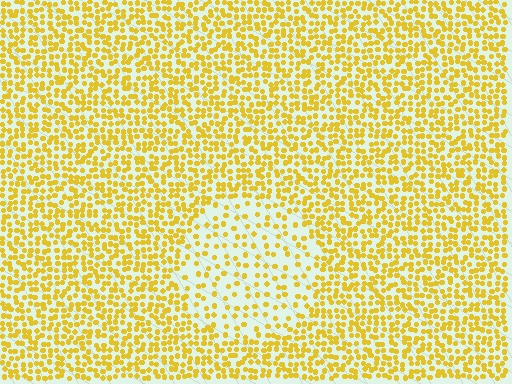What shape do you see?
I see a circle.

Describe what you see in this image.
The image contains small yellow elements arranged at two different densities. A circle-shaped region is visible where the elements are less densely packed than the surrounding area.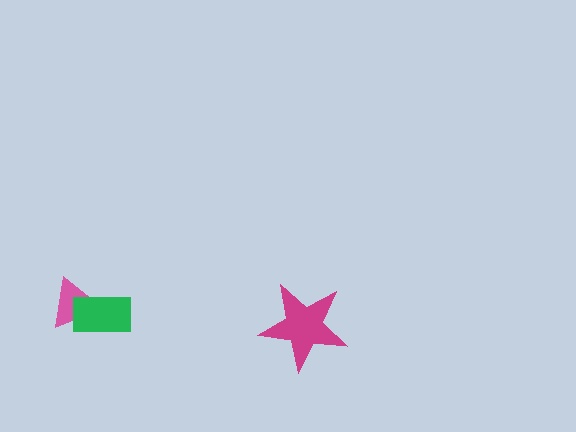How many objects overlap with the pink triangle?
1 object overlaps with the pink triangle.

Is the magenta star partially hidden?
No, no other shape covers it.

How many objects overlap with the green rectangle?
1 object overlaps with the green rectangle.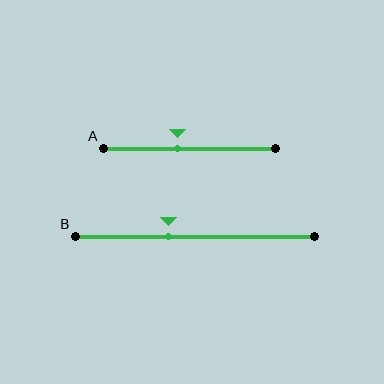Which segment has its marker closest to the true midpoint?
Segment A has its marker closest to the true midpoint.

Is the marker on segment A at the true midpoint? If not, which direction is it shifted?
No, the marker on segment A is shifted to the left by about 7% of the segment length.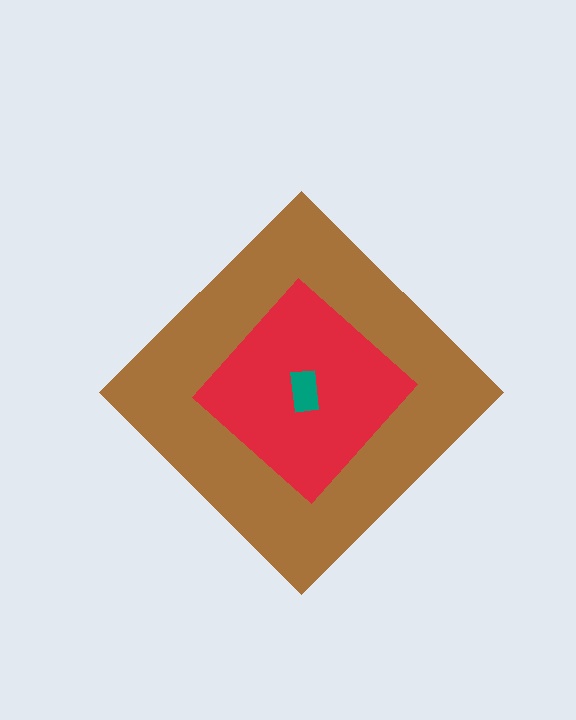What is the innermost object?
The teal rectangle.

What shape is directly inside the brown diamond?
The red diamond.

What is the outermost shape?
The brown diamond.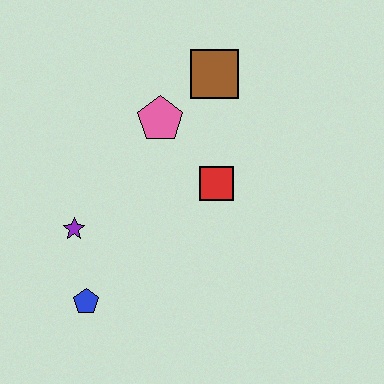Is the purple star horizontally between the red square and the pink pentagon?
No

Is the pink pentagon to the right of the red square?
No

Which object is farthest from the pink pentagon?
The blue pentagon is farthest from the pink pentagon.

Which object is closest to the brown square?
The pink pentagon is closest to the brown square.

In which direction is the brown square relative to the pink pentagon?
The brown square is to the right of the pink pentagon.